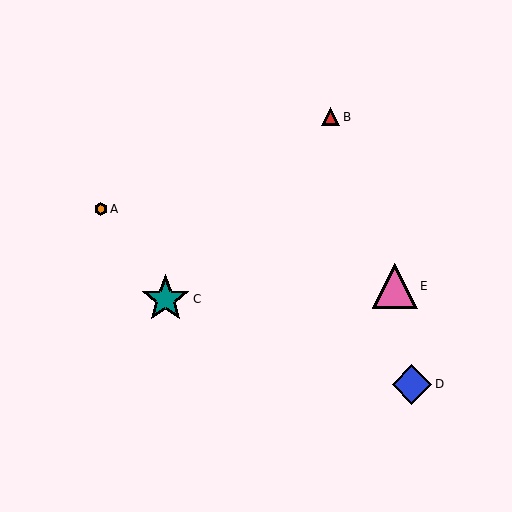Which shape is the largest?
The teal star (labeled C) is the largest.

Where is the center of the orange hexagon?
The center of the orange hexagon is at (101, 209).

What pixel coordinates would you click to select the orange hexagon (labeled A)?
Click at (101, 209) to select the orange hexagon A.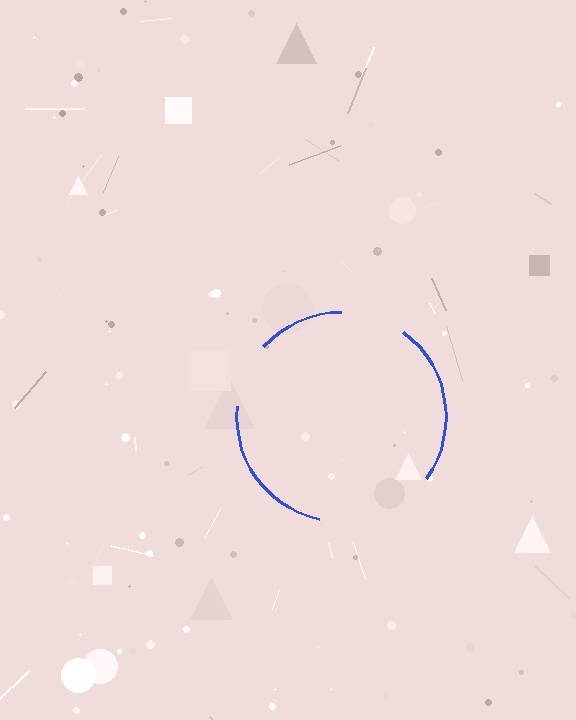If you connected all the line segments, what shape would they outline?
They would outline a circle.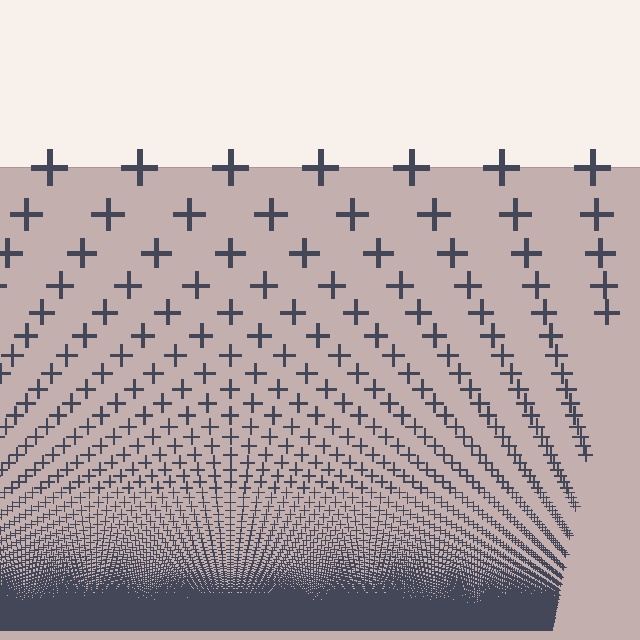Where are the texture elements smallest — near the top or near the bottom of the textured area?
Near the bottom.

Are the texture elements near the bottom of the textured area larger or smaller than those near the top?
Smaller. The gradient is inverted — elements near the bottom are smaller and denser.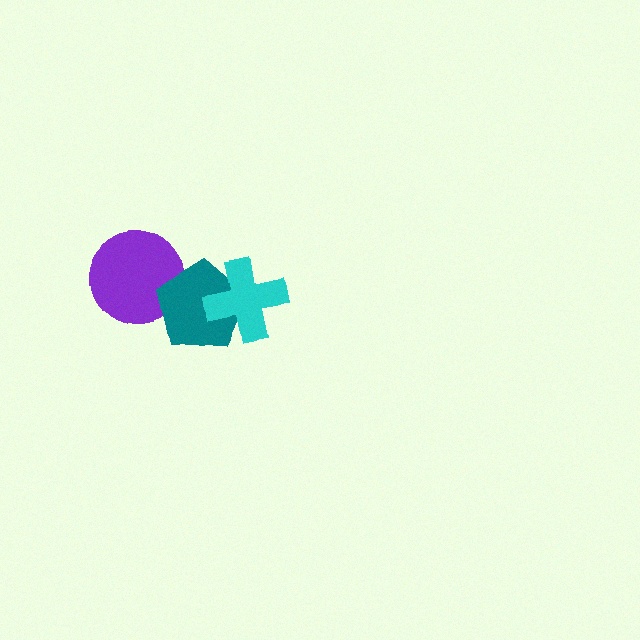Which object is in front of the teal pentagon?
The cyan cross is in front of the teal pentagon.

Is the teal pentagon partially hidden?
Yes, it is partially covered by another shape.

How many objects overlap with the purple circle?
1 object overlaps with the purple circle.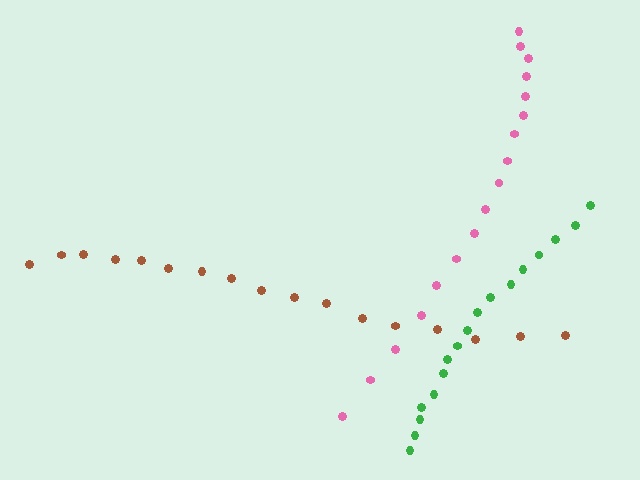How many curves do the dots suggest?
There are 3 distinct paths.